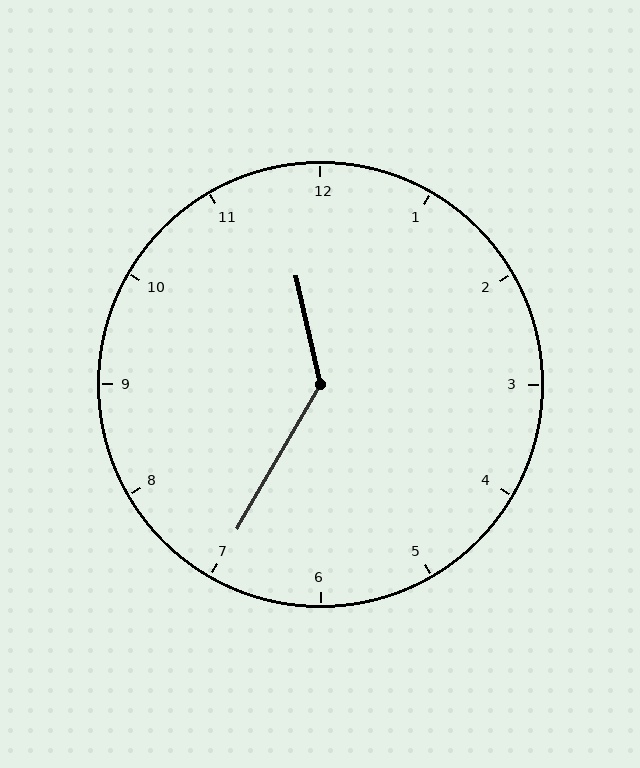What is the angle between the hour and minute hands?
Approximately 138 degrees.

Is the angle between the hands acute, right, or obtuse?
It is obtuse.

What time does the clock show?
11:35.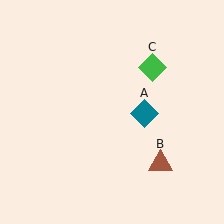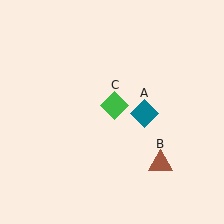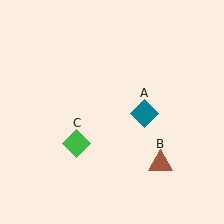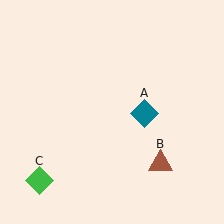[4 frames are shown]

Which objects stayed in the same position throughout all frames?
Teal diamond (object A) and brown triangle (object B) remained stationary.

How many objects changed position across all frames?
1 object changed position: green diamond (object C).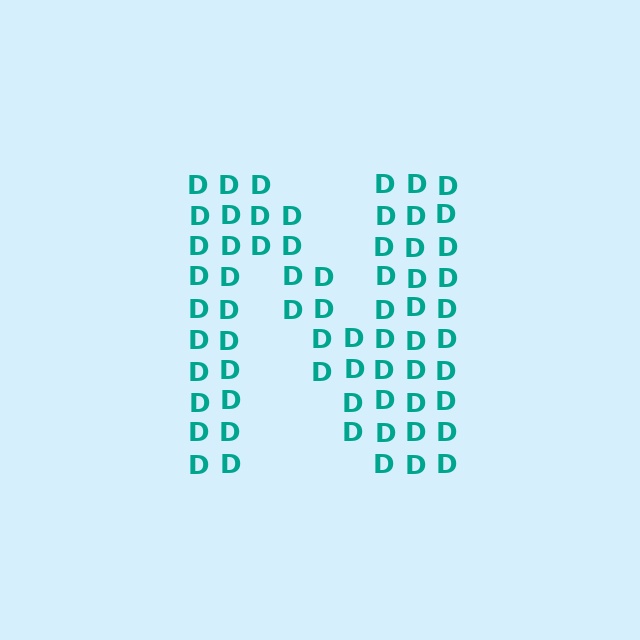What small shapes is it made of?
It is made of small letter D's.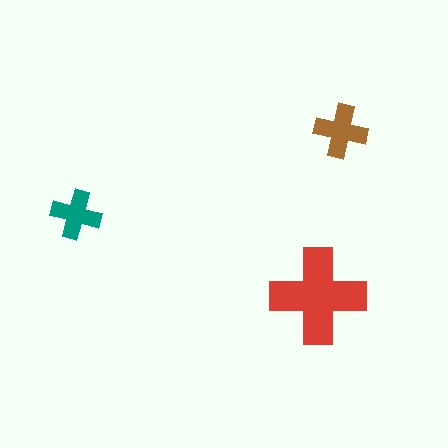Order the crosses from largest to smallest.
the red one, the brown one, the teal one.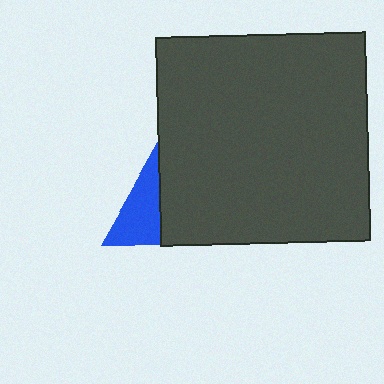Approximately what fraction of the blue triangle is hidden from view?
Roughly 60% of the blue triangle is hidden behind the dark gray square.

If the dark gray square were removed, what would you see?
You would see the complete blue triangle.